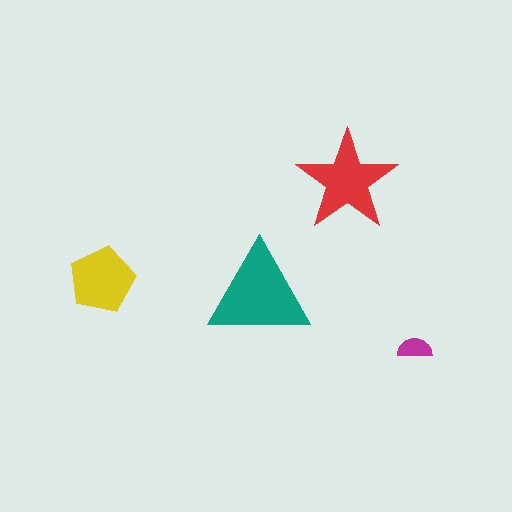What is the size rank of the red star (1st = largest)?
2nd.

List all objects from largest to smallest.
The teal triangle, the red star, the yellow pentagon, the magenta semicircle.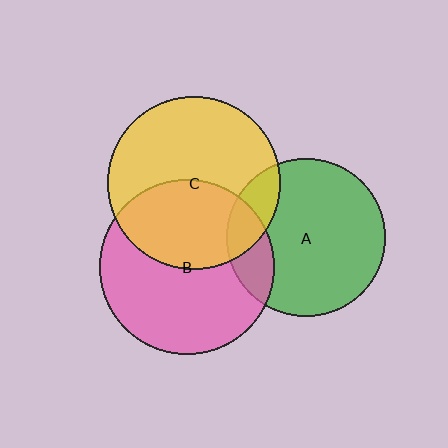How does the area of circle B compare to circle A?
Approximately 1.2 times.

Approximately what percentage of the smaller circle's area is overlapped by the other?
Approximately 40%.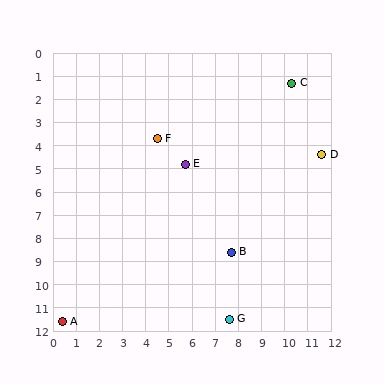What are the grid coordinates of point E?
Point E is at approximately (5.7, 4.8).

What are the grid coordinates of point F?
Point F is at approximately (4.5, 3.7).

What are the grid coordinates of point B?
Point B is at approximately (7.7, 8.6).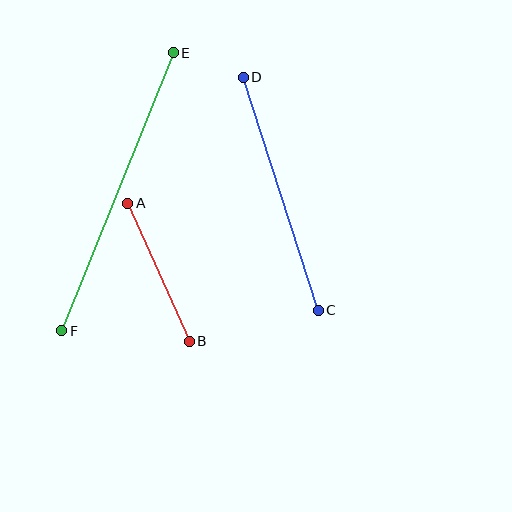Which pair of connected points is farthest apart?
Points E and F are farthest apart.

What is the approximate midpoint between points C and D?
The midpoint is at approximately (281, 194) pixels.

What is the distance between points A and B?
The distance is approximately 151 pixels.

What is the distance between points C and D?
The distance is approximately 245 pixels.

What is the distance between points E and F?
The distance is approximately 299 pixels.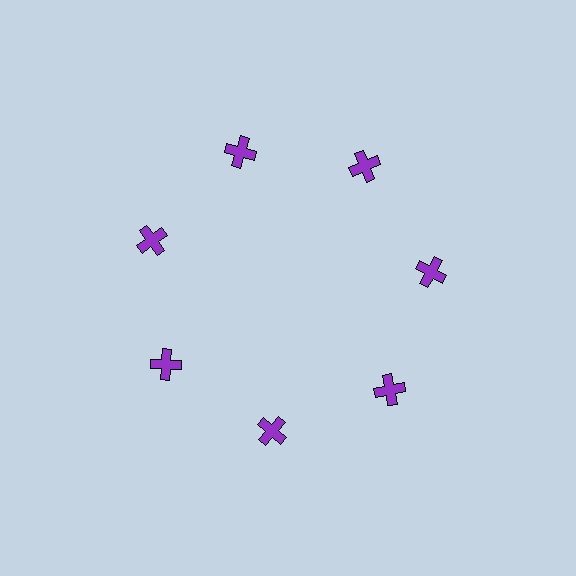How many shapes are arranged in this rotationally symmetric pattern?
There are 7 shapes, arranged in 7 groups of 1.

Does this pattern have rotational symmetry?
Yes, this pattern has 7-fold rotational symmetry. It looks the same after rotating 51 degrees around the center.